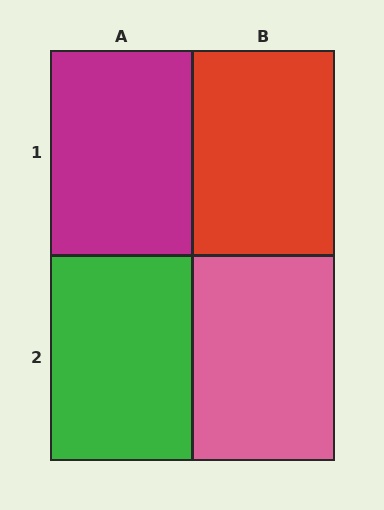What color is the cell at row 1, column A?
Magenta.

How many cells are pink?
1 cell is pink.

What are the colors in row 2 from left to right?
Green, pink.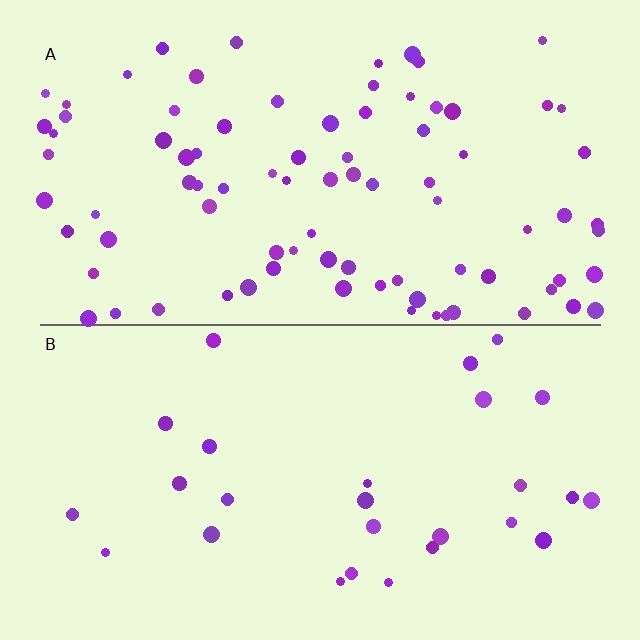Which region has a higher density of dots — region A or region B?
A (the top).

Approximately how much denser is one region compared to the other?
Approximately 3.1× — region A over region B.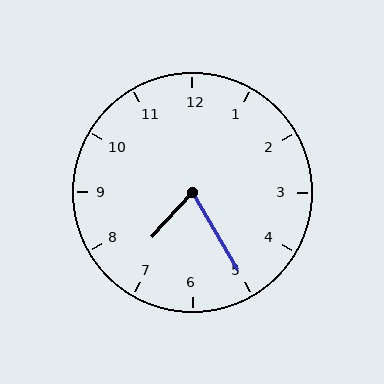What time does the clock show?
7:25.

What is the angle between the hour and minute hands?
Approximately 72 degrees.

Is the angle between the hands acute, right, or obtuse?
It is acute.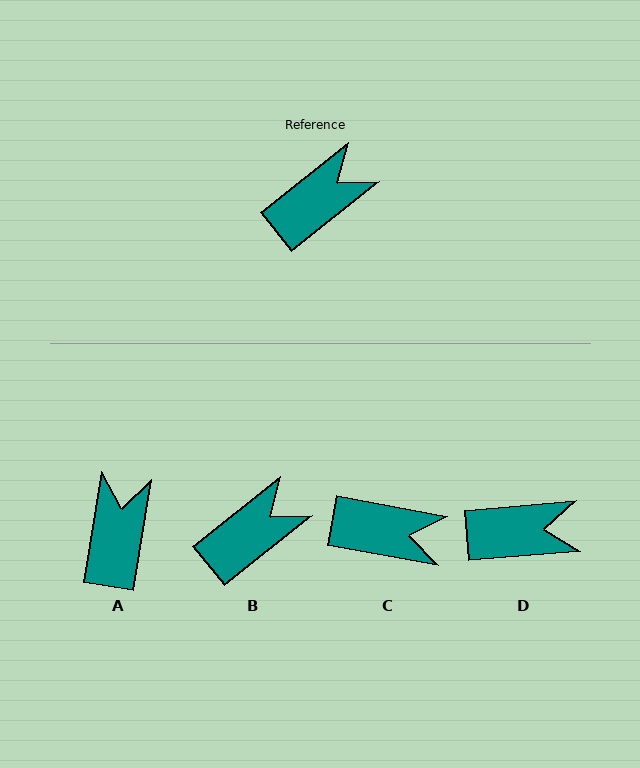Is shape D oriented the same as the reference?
No, it is off by about 33 degrees.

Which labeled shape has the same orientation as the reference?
B.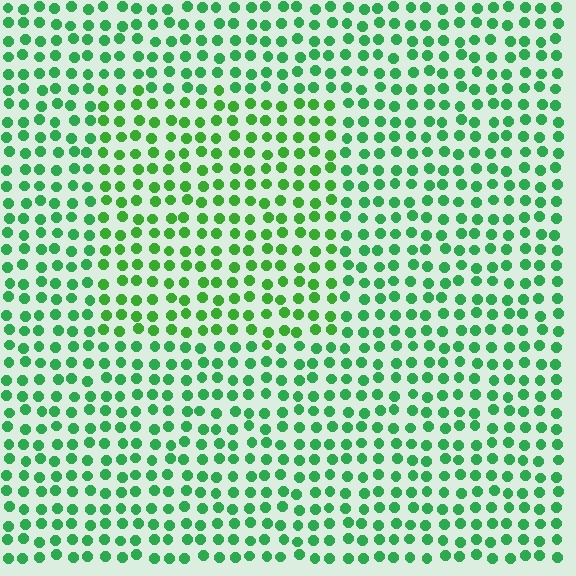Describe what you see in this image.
The image is filled with small green elements in a uniform arrangement. A rectangle-shaped region is visible where the elements are tinted to a slightly different hue, forming a subtle color boundary.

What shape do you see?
I see a rectangle.